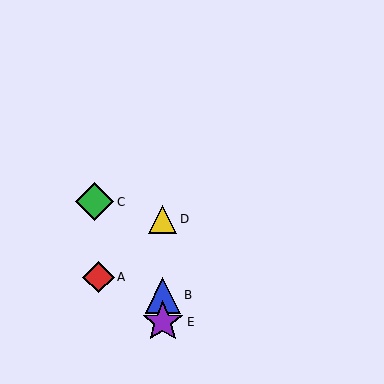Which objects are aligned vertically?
Objects B, D, E are aligned vertically.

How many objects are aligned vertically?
3 objects (B, D, E) are aligned vertically.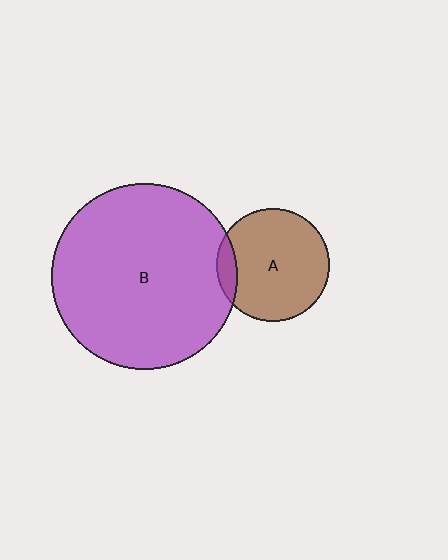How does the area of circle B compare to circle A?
Approximately 2.7 times.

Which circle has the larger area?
Circle B (purple).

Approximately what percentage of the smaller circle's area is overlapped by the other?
Approximately 10%.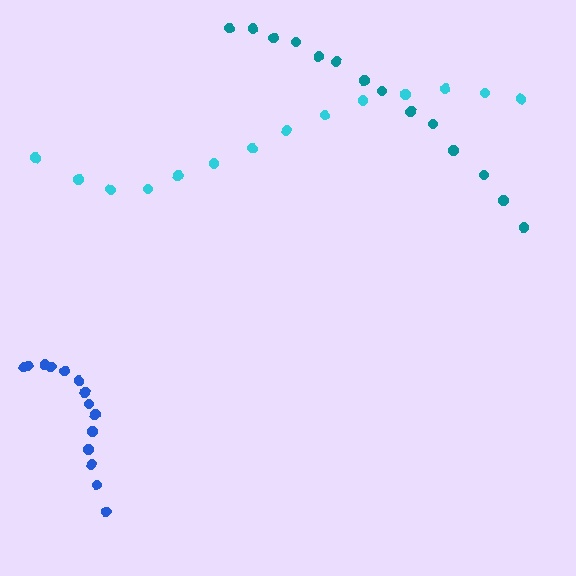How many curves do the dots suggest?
There are 3 distinct paths.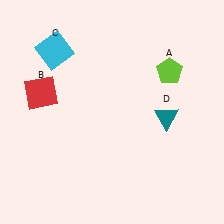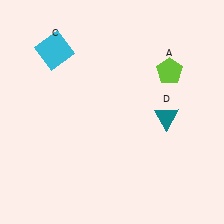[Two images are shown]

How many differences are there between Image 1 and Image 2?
There is 1 difference between the two images.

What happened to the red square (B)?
The red square (B) was removed in Image 2. It was in the top-left area of Image 1.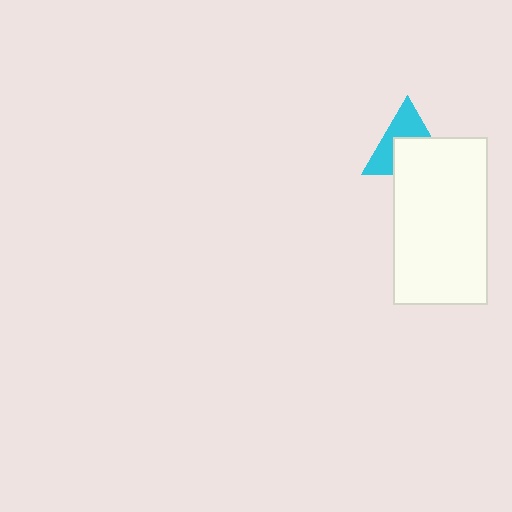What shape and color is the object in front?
The object in front is a white rectangle.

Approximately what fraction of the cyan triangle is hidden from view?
Roughly 50% of the cyan triangle is hidden behind the white rectangle.